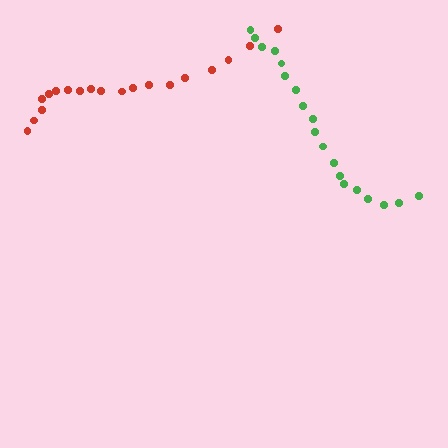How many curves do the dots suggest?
There are 2 distinct paths.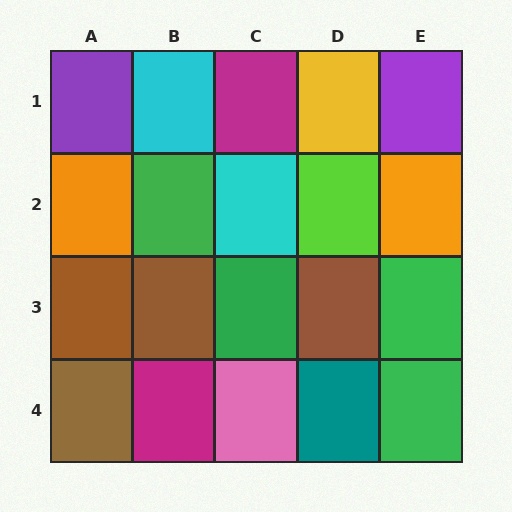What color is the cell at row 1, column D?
Yellow.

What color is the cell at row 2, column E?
Orange.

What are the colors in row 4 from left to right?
Brown, magenta, pink, teal, green.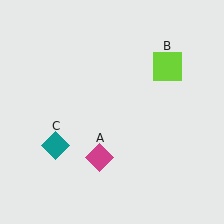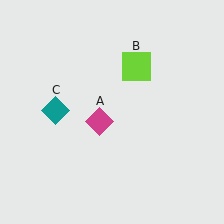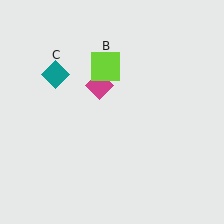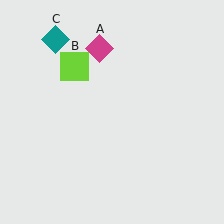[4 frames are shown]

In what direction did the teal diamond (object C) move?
The teal diamond (object C) moved up.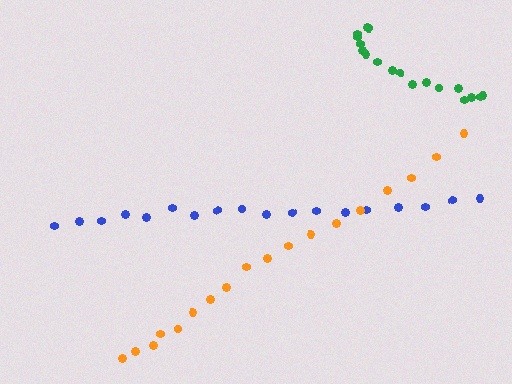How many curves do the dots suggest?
There are 3 distinct paths.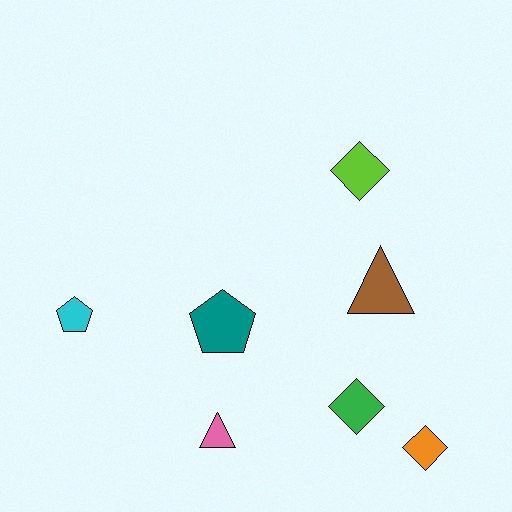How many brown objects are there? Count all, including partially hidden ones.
There is 1 brown object.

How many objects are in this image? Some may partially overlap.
There are 7 objects.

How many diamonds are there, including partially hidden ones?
There are 3 diamonds.